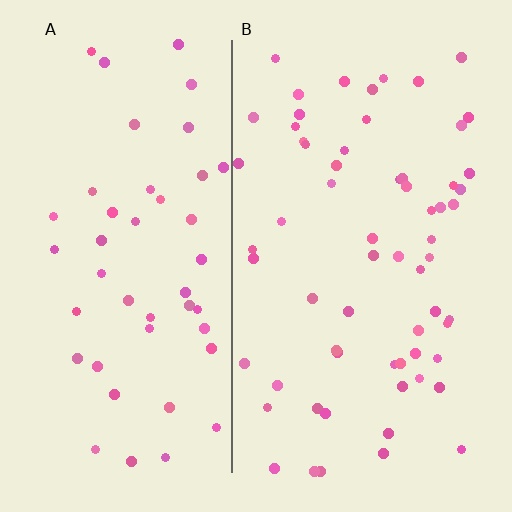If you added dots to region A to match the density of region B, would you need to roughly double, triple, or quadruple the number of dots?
Approximately double.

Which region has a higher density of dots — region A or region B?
B (the right).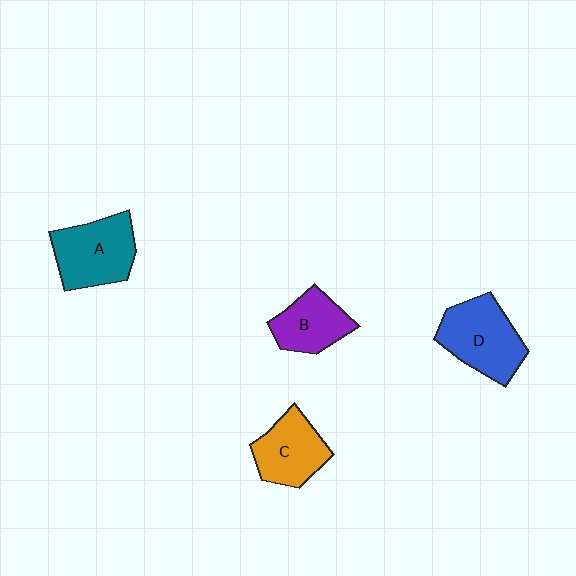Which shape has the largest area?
Shape D (blue).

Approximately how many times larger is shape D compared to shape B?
Approximately 1.4 times.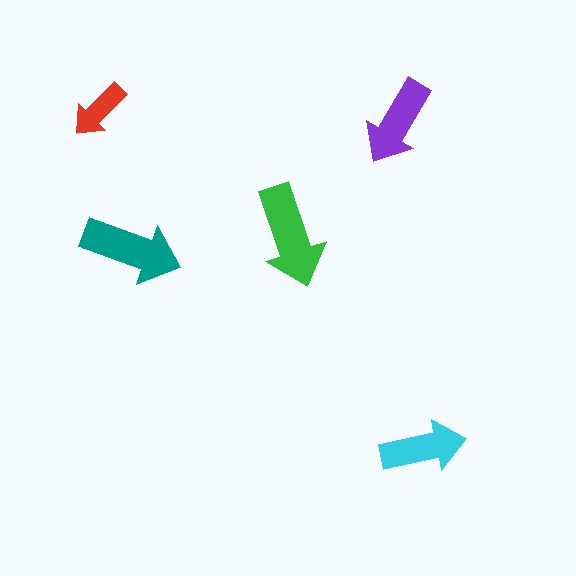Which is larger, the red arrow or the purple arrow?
The purple one.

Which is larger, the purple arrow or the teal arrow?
The teal one.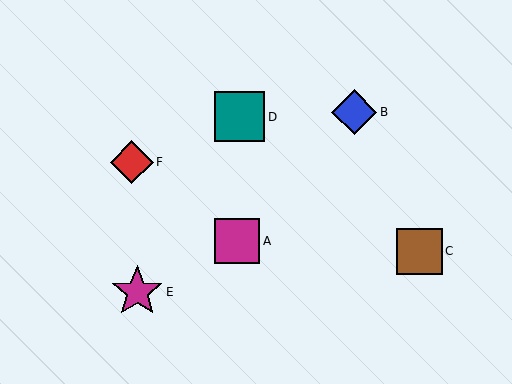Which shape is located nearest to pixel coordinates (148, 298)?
The magenta star (labeled E) at (137, 292) is nearest to that location.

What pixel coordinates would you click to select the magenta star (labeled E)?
Click at (137, 292) to select the magenta star E.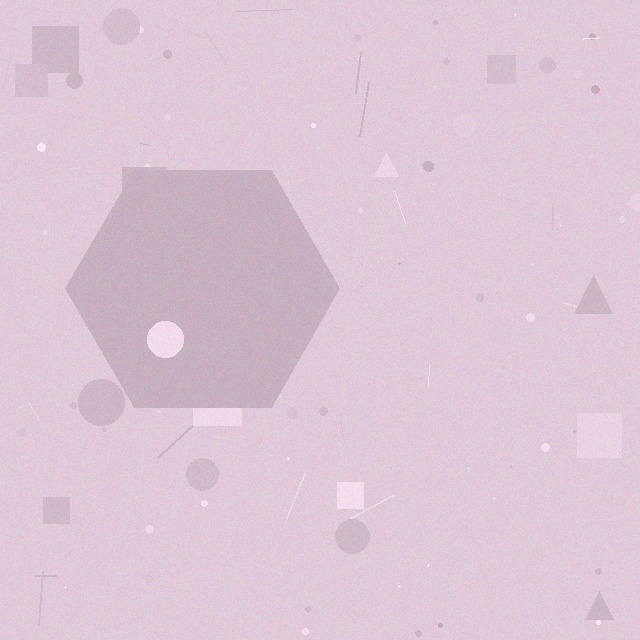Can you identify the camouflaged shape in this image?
The camouflaged shape is a hexagon.